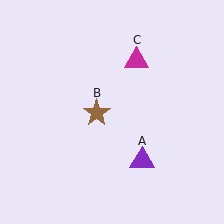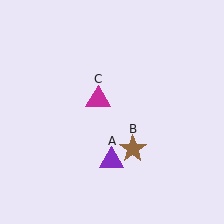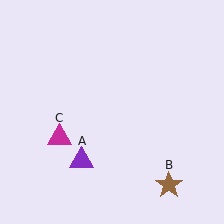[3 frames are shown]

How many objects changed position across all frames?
3 objects changed position: purple triangle (object A), brown star (object B), magenta triangle (object C).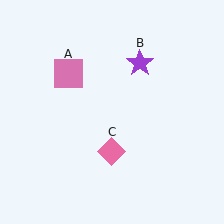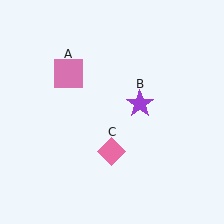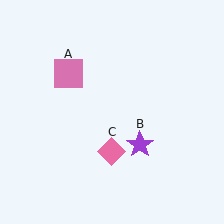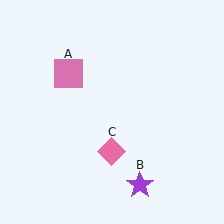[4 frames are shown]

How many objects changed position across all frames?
1 object changed position: purple star (object B).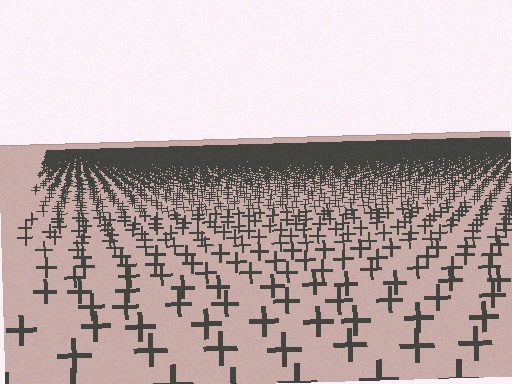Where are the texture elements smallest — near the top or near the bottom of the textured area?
Near the top.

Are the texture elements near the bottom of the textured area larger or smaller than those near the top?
Larger. Near the bottom, elements are closer to the viewer and appear at a bigger on-screen size.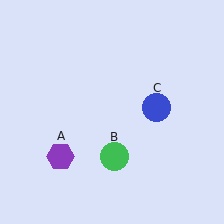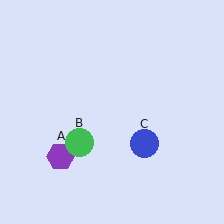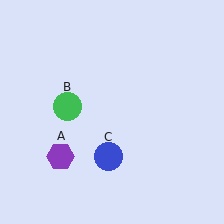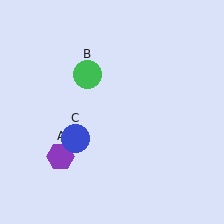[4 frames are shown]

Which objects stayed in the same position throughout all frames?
Purple hexagon (object A) remained stationary.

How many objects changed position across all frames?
2 objects changed position: green circle (object B), blue circle (object C).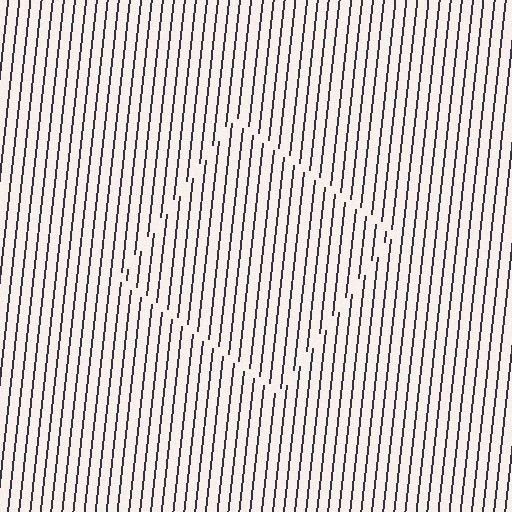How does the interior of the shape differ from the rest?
The interior of the shape contains the same grating, shifted by half a period — the contour is defined by the phase discontinuity where line-ends from the inner and outer gratings abut.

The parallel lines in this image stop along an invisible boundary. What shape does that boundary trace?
An illusory square. The interior of the shape contains the same grating, shifted by half a period — the contour is defined by the phase discontinuity where line-ends from the inner and outer gratings abut.